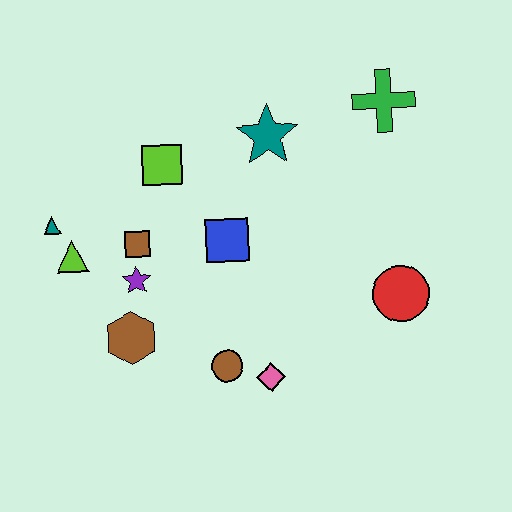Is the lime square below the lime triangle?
No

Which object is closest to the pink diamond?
The brown circle is closest to the pink diamond.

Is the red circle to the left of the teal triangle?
No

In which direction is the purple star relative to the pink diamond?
The purple star is to the left of the pink diamond.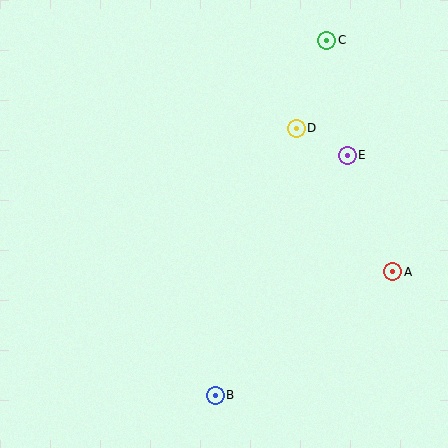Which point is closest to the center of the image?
Point D at (296, 128) is closest to the center.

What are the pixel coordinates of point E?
Point E is at (347, 155).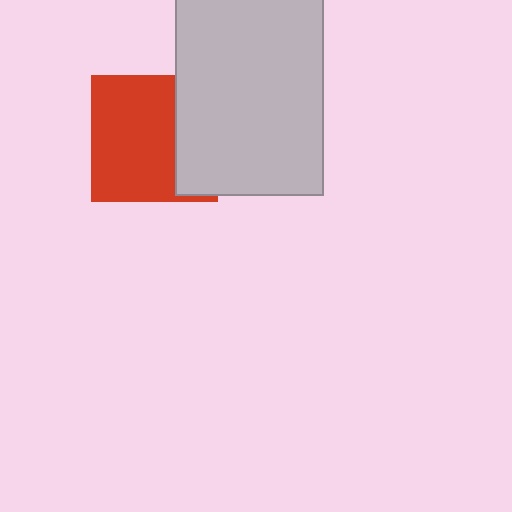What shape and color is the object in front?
The object in front is a light gray rectangle.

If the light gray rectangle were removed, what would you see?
You would see the complete red square.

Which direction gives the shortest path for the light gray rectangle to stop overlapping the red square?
Moving right gives the shortest separation.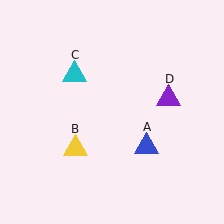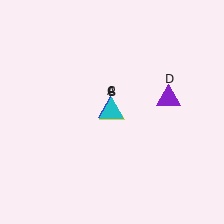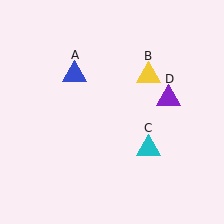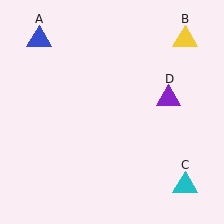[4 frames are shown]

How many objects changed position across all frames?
3 objects changed position: blue triangle (object A), yellow triangle (object B), cyan triangle (object C).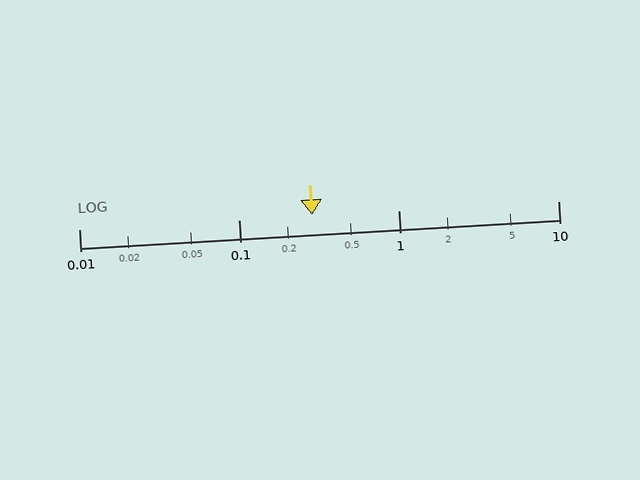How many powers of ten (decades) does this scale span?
The scale spans 3 decades, from 0.01 to 10.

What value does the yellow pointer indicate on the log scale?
The pointer indicates approximately 0.29.